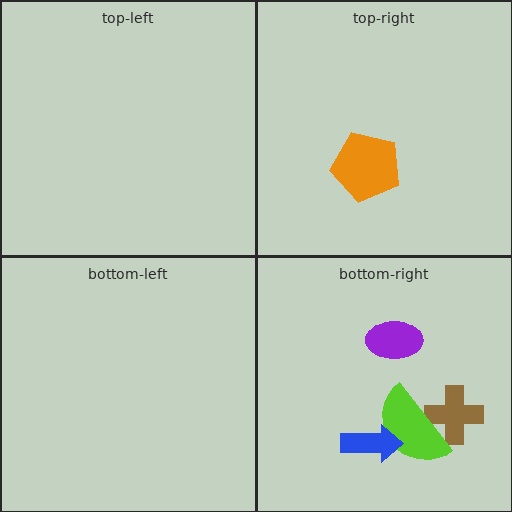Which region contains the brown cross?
The bottom-right region.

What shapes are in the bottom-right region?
The purple ellipse, the brown cross, the lime semicircle, the blue arrow.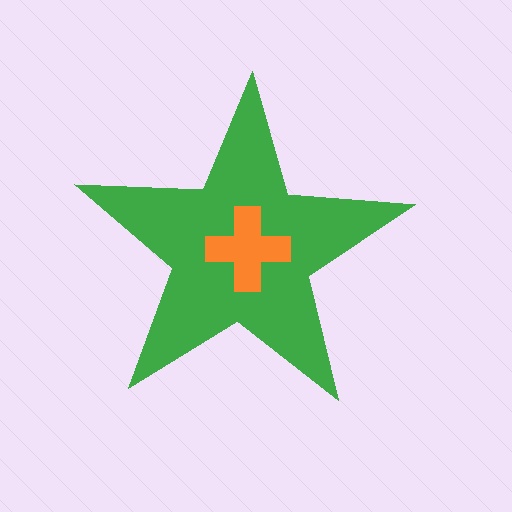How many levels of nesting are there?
2.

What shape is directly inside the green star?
The orange cross.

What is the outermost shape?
The green star.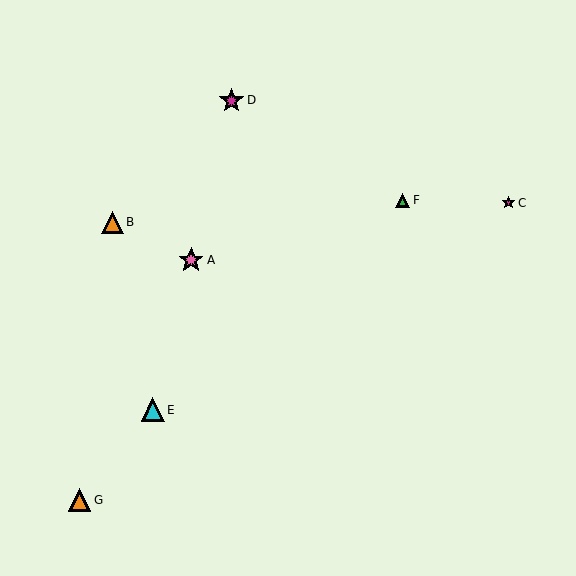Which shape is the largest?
The magenta star (labeled D) is the largest.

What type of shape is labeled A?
Shape A is a pink star.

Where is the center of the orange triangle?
The center of the orange triangle is at (79, 500).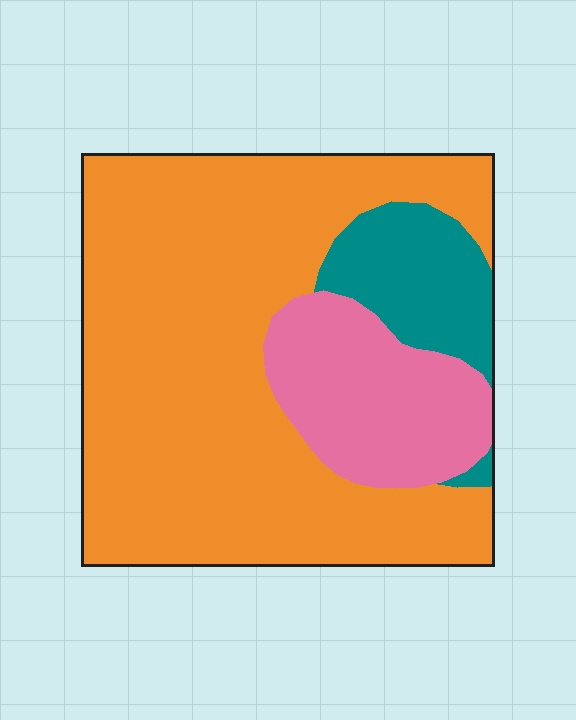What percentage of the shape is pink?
Pink takes up about one fifth (1/5) of the shape.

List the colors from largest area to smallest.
From largest to smallest: orange, pink, teal.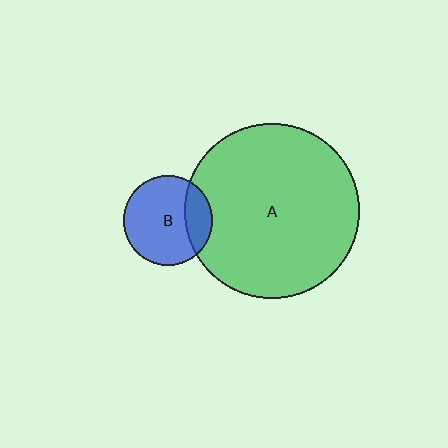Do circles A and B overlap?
Yes.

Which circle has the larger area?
Circle A (green).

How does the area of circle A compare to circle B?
Approximately 3.8 times.